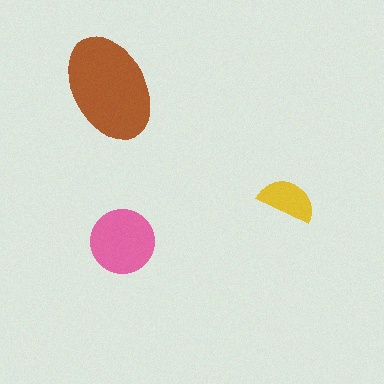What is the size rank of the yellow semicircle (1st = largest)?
3rd.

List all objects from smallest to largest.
The yellow semicircle, the pink circle, the brown ellipse.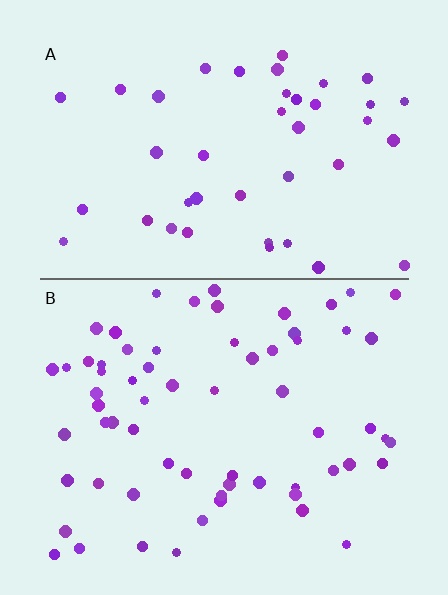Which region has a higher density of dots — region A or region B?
B (the bottom).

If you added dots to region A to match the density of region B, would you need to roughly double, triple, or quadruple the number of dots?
Approximately double.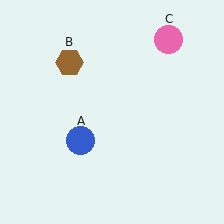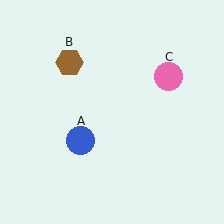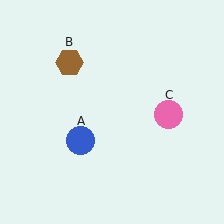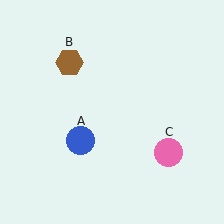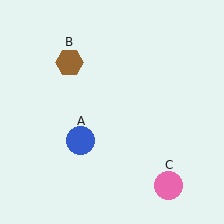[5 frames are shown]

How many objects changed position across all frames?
1 object changed position: pink circle (object C).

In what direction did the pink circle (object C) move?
The pink circle (object C) moved down.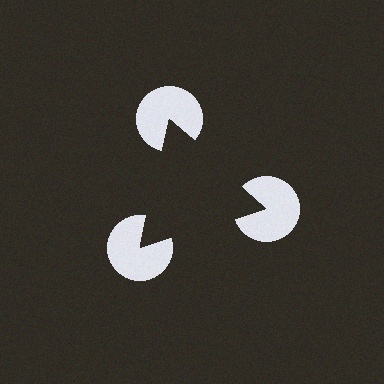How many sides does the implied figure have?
3 sides.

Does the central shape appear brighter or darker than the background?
It typically appears slightly darker than the background, even though no actual brightness change is drawn.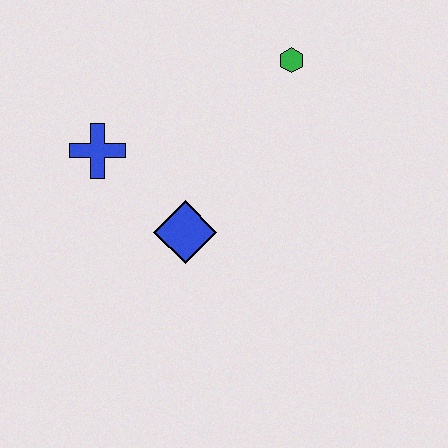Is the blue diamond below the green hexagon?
Yes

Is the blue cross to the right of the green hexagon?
No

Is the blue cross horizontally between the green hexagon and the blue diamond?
No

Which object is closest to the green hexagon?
The blue diamond is closest to the green hexagon.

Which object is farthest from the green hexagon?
The blue cross is farthest from the green hexagon.